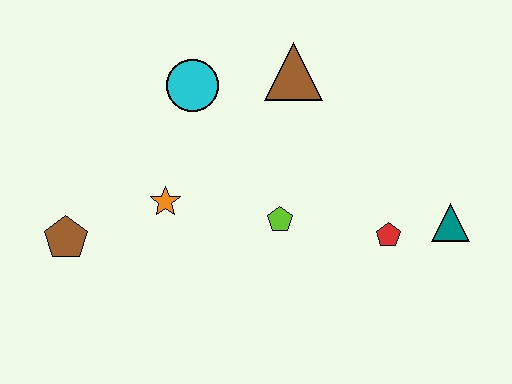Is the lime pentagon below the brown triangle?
Yes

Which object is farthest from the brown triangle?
The brown pentagon is farthest from the brown triangle.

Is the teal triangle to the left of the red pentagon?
No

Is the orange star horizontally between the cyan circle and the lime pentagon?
No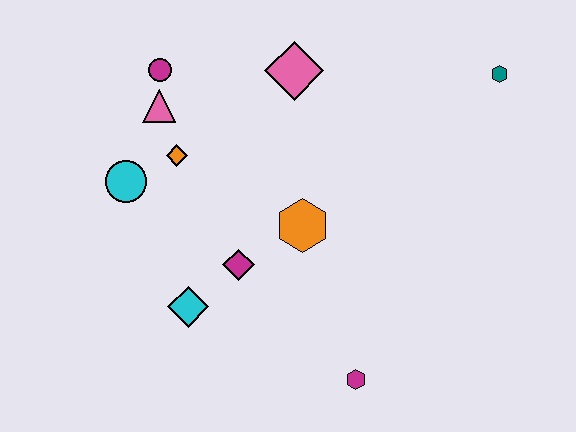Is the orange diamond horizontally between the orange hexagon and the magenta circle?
Yes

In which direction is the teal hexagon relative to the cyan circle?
The teal hexagon is to the right of the cyan circle.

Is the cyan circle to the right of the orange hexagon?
No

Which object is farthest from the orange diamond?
The teal hexagon is farthest from the orange diamond.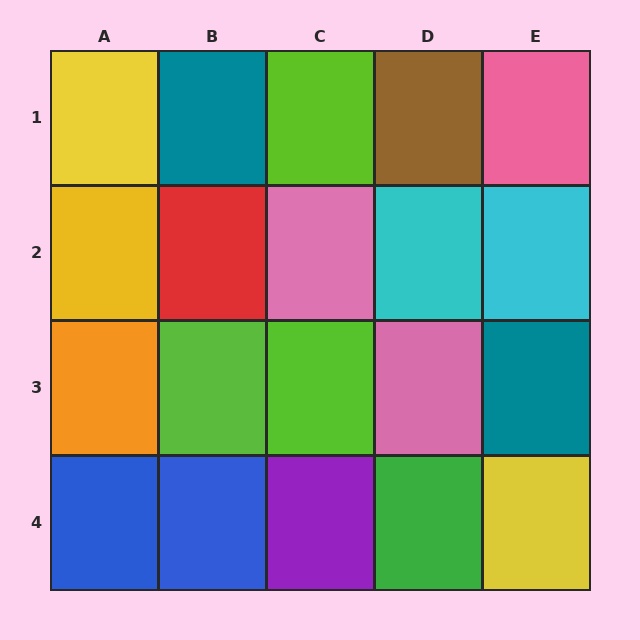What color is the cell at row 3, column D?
Pink.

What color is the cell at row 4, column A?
Blue.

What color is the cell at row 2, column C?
Pink.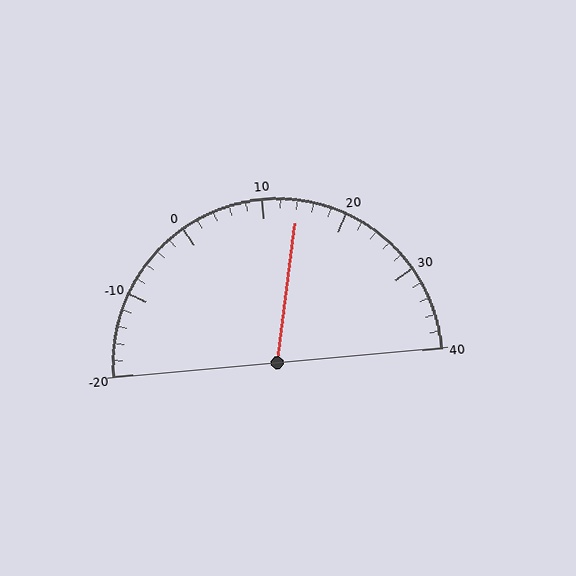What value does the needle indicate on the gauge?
The needle indicates approximately 14.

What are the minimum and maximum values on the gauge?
The gauge ranges from -20 to 40.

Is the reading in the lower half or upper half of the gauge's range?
The reading is in the upper half of the range (-20 to 40).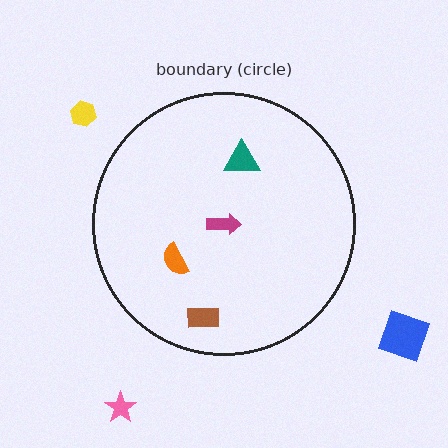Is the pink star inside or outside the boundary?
Outside.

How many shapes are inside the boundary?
4 inside, 3 outside.